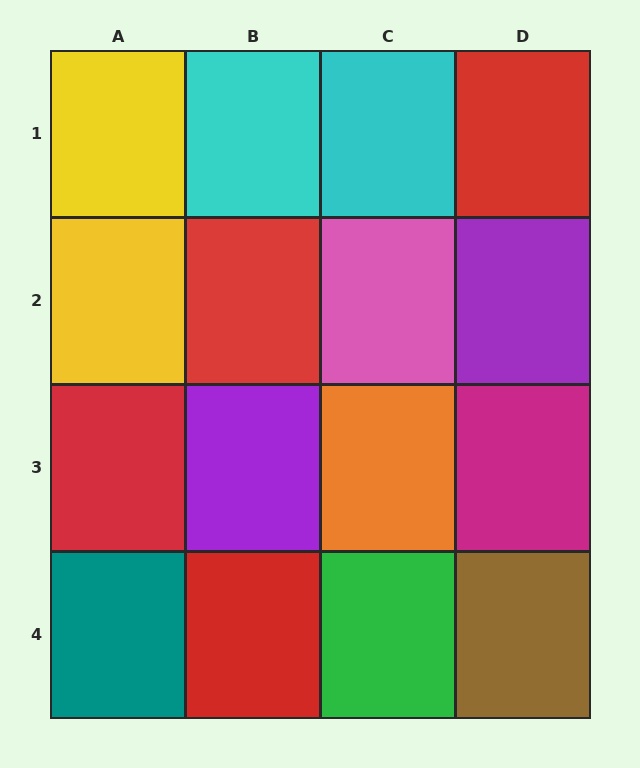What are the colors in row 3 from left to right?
Red, purple, orange, magenta.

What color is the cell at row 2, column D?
Purple.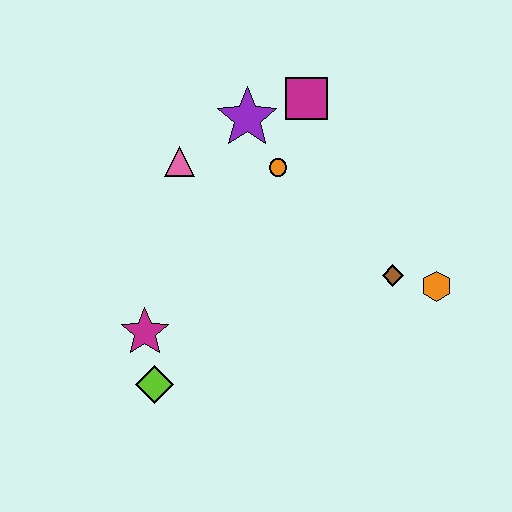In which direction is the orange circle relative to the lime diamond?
The orange circle is above the lime diamond.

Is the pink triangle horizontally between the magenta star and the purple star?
Yes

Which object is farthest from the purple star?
The lime diamond is farthest from the purple star.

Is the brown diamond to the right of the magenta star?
Yes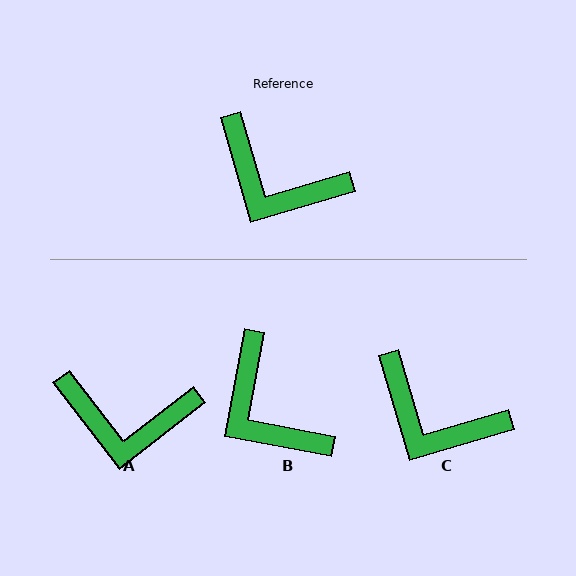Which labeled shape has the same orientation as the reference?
C.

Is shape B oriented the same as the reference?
No, it is off by about 27 degrees.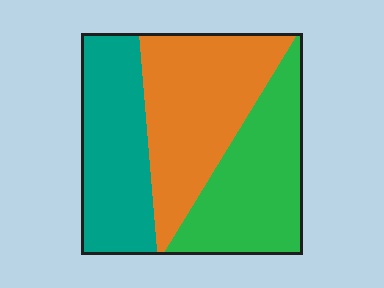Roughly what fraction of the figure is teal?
Teal covers around 30% of the figure.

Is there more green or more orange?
Orange.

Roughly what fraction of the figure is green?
Green covers around 35% of the figure.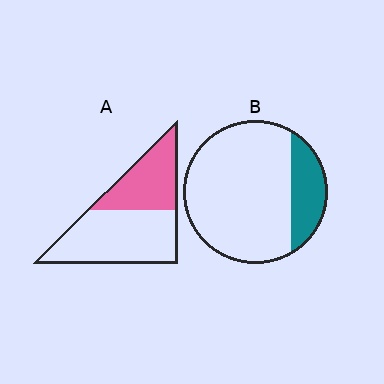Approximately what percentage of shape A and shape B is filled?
A is approximately 40% and B is approximately 20%.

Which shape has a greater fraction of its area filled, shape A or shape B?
Shape A.